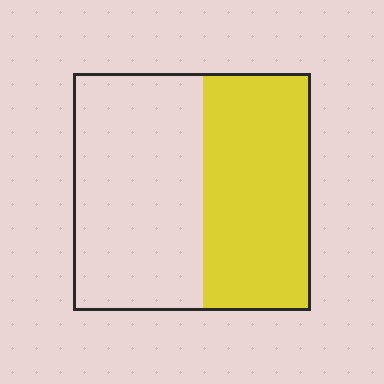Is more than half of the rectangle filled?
No.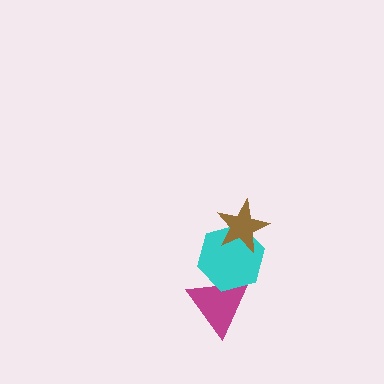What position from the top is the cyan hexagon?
The cyan hexagon is 2nd from the top.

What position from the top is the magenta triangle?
The magenta triangle is 3rd from the top.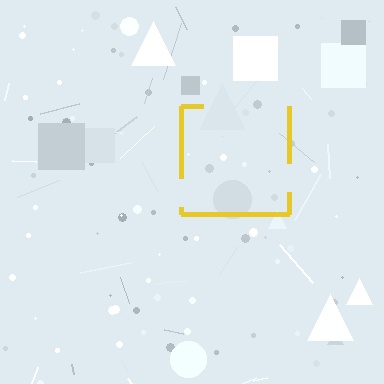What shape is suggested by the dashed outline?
The dashed outline suggests a square.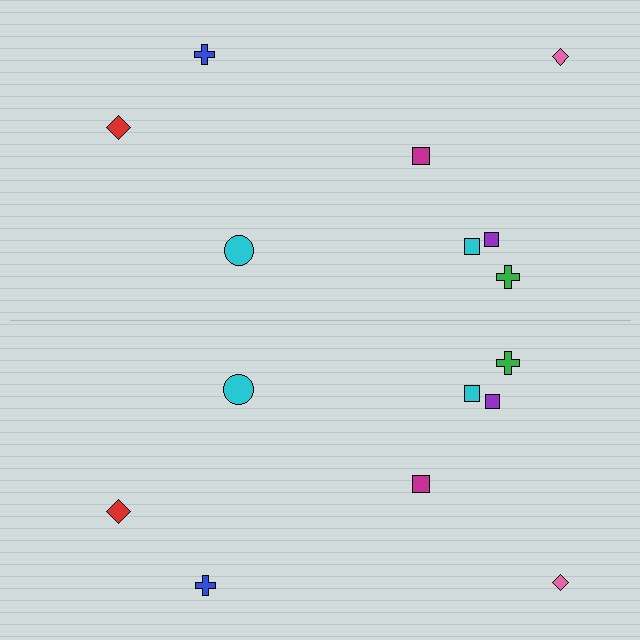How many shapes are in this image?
There are 16 shapes in this image.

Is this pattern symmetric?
Yes, this pattern has bilateral (reflection) symmetry.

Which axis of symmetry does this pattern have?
The pattern has a horizontal axis of symmetry running through the center of the image.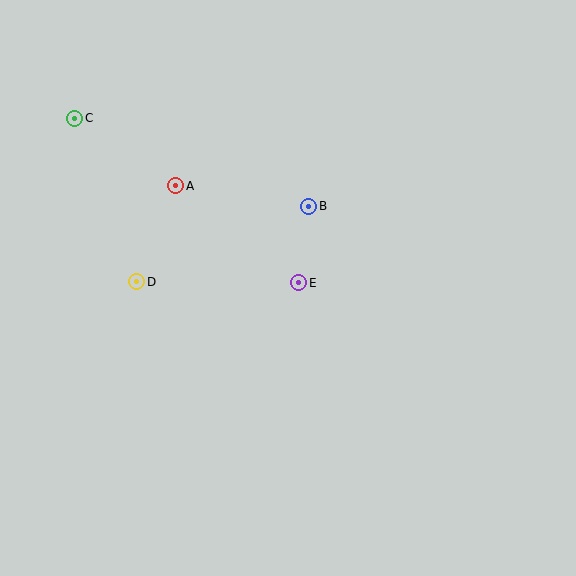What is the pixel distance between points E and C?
The distance between E and C is 277 pixels.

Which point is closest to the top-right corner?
Point B is closest to the top-right corner.